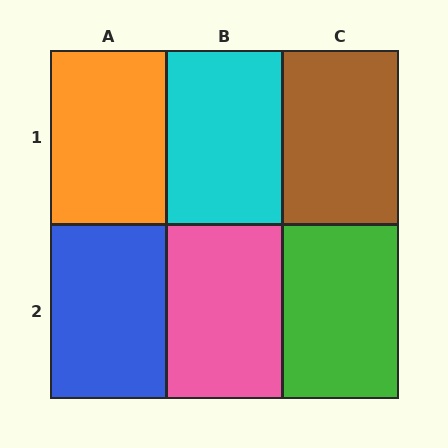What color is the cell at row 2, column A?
Blue.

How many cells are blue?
1 cell is blue.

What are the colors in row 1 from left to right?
Orange, cyan, brown.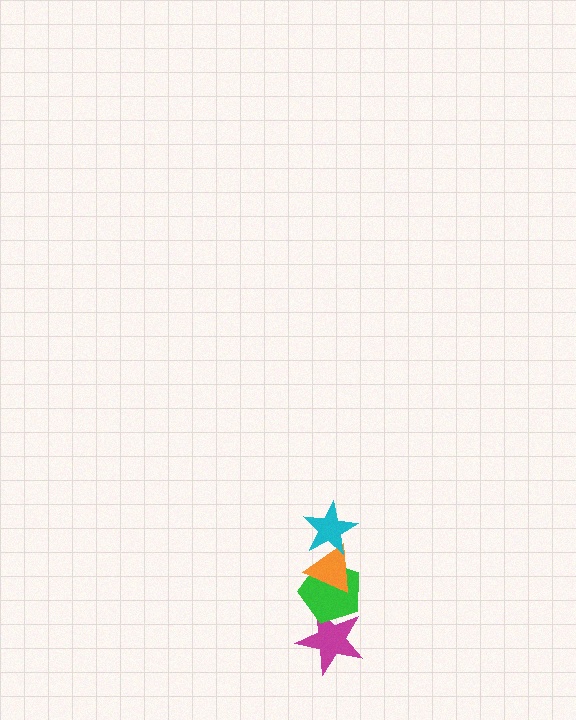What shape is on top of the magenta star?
The green pentagon is on top of the magenta star.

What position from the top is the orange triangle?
The orange triangle is 2nd from the top.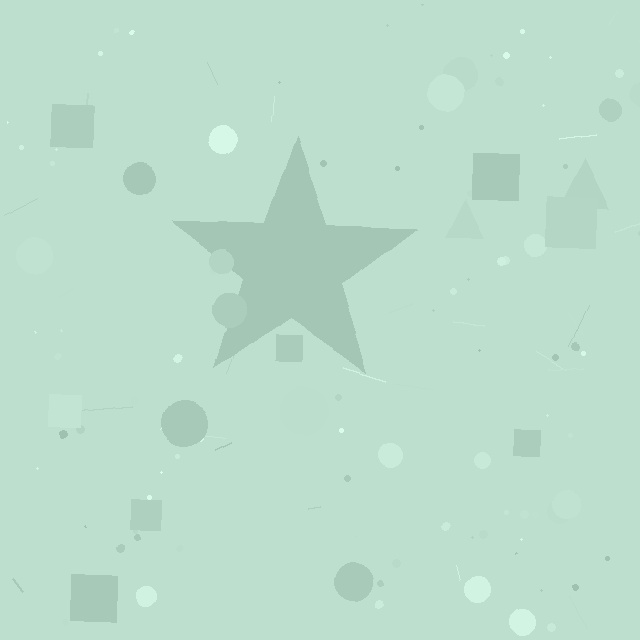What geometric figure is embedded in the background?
A star is embedded in the background.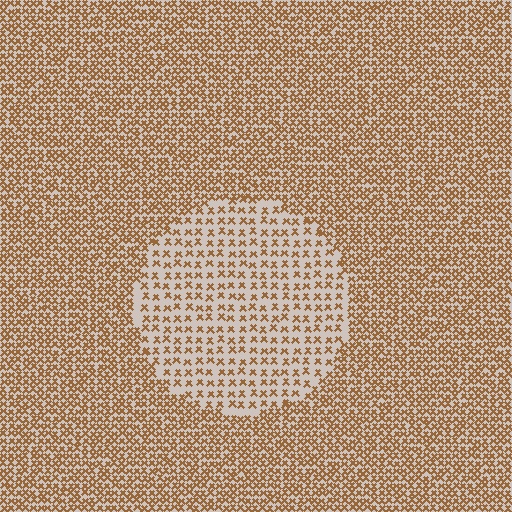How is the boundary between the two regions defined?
The boundary is defined by a change in element density (approximately 2.1x ratio). All elements are the same color, size, and shape.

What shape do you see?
I see a circle.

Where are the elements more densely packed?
The elements are more densely packed outside the circle boundary.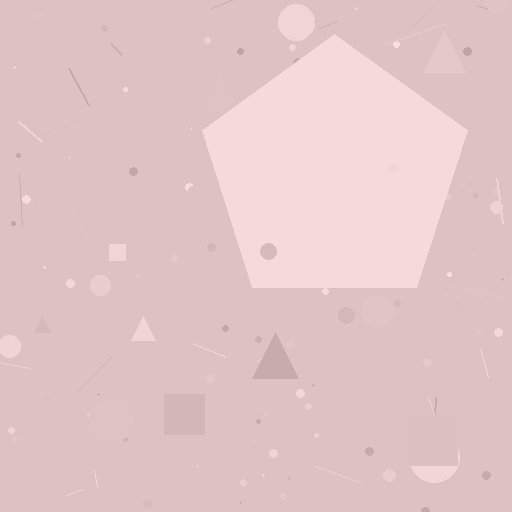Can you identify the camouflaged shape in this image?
The camouflaged shape is a pentagon.